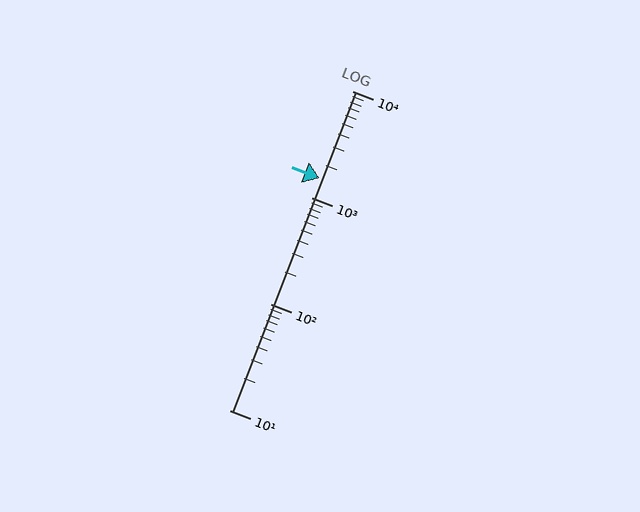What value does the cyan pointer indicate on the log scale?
The pointer indicates approximately 1500.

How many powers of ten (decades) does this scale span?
The scale spans 3 decades, from 10 to 10000.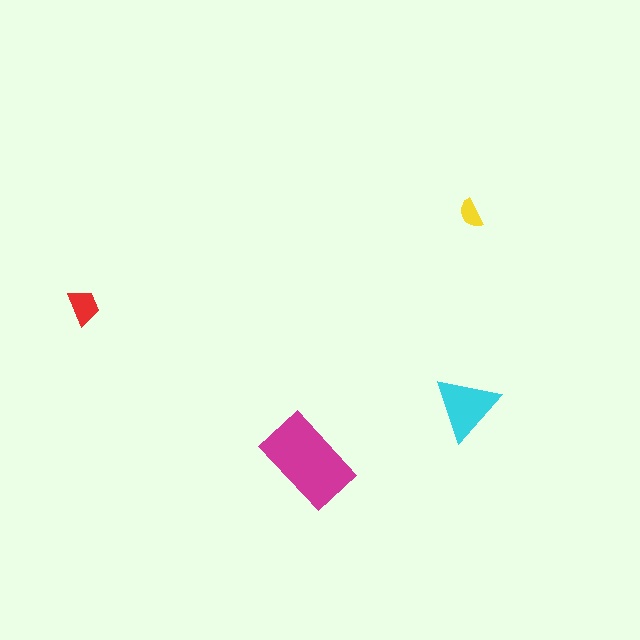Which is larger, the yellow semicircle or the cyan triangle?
The cyan triangle.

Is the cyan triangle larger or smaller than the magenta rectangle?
Smaller.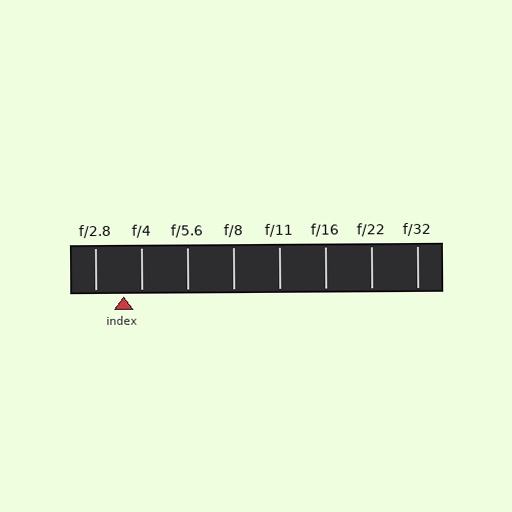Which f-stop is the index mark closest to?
The index mark is closest to f/4.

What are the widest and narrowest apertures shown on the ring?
The widest aperture shown is f/2.8 and the narrowest is f/32.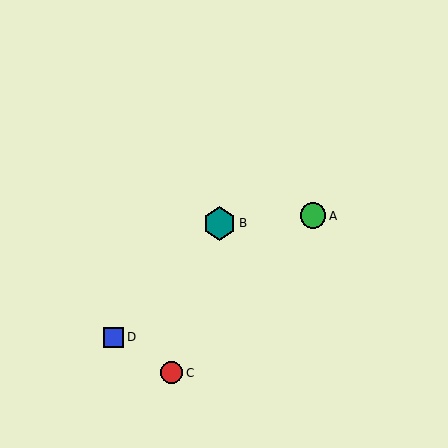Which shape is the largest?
The teal hexagon (labeled B) is the largest.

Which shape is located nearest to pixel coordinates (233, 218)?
The teal hexagon (labeled B) at (219, 223) is nearest to that location.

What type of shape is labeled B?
Shape B is a teal hexagon.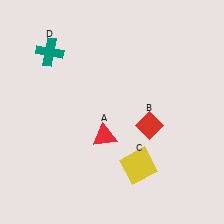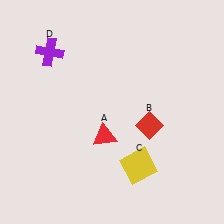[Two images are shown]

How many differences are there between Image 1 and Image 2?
There is 1 difference between the two images.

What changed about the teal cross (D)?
In Image 1, D is teal. In Image 2, it changed to purple.